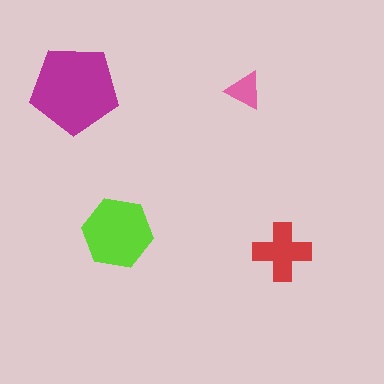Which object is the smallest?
The pink triangle.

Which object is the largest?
The magenta pentagon.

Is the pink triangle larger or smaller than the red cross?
Smaller.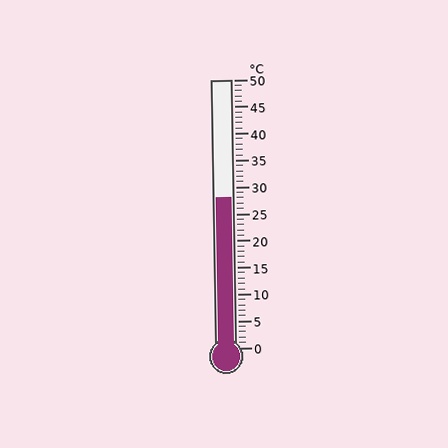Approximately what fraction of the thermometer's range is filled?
The thermometer is filled to approximately 55% of its range.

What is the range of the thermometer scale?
The thermometer scale ranges from 0°C to 50°C.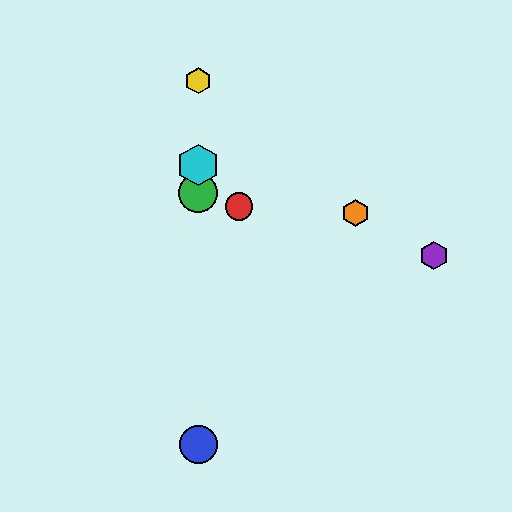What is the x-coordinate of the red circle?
The red circle is at x≈239.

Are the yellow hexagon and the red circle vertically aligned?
No, the yellow hexagon is at x≈198 and the red circle is at x≈239.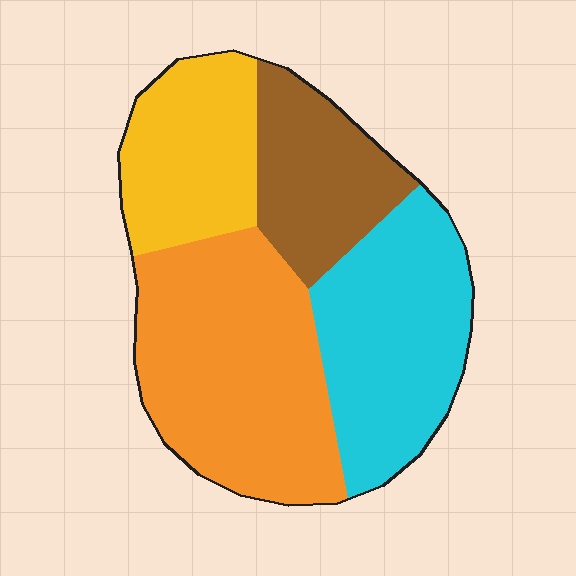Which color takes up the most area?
Orange, at roughly 35%.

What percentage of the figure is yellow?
Yellow covers 19% of the figure.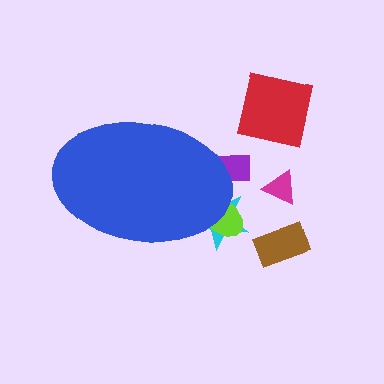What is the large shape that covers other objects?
A blue ellipse.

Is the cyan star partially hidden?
Yes, the cyan star is partially hidden behind the blue ellipse.